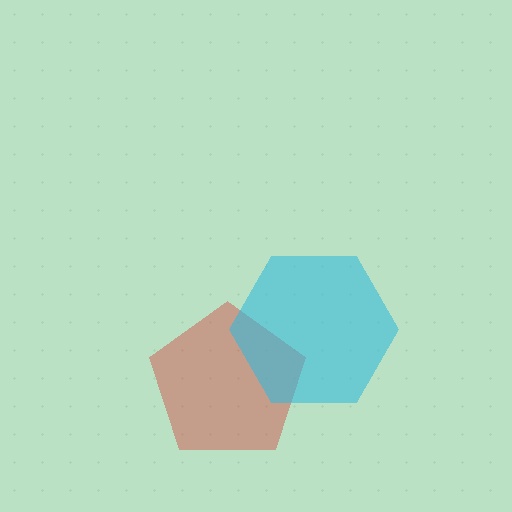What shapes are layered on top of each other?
The layered shapes are: a red pentagon, a cyan hexagon.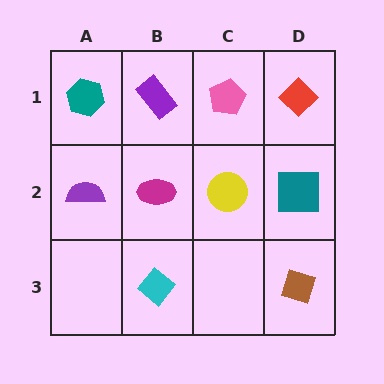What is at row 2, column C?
A yellow circle.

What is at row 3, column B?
A cyan diamond.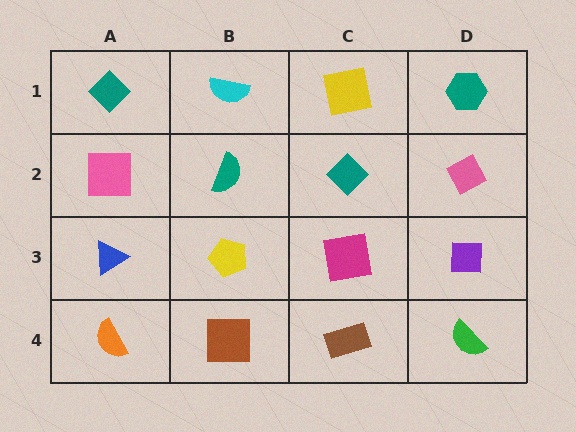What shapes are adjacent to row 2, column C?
A yellow square (row 1, column C), a magenta square (row 3, column C), a teal semicircle (row 2, column B), a pink diamond (row 2, column D).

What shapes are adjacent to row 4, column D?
A purple square (row 3, column D), a brown rectangle (row 4, column C).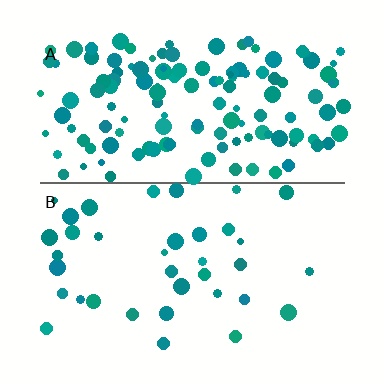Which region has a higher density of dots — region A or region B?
A (the top).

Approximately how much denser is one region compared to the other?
Approximately 3.8× — region A over region B.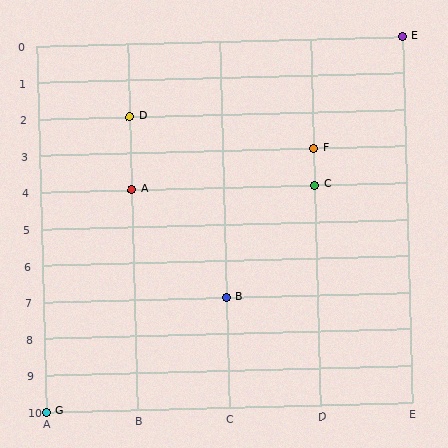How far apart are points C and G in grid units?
Points C and G are 3 columns and 6 rows apart (about 6.7 grid units diagonally).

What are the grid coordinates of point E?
Point E is at grid coordinates (E, 0).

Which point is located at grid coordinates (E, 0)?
Point E is at (E, 0).